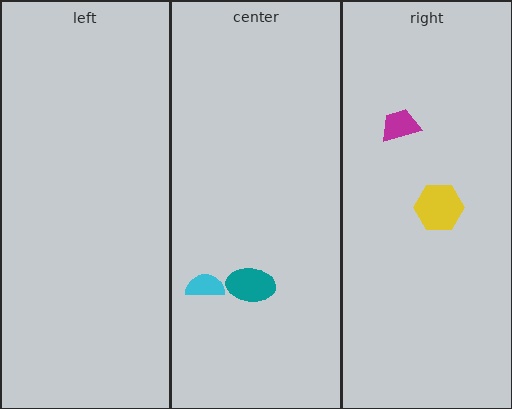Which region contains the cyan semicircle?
The center region.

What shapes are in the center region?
The cyan semicircle, the teal ellipse.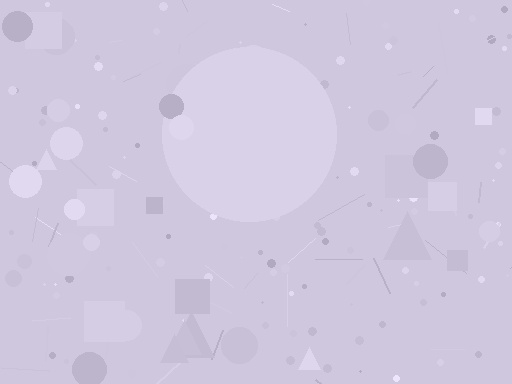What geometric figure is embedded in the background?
A circle is embedded in the background.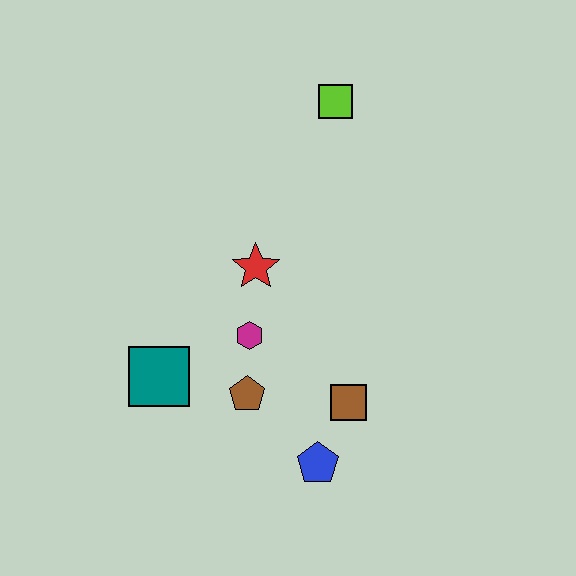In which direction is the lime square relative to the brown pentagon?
The lime square is above the brown pentagon.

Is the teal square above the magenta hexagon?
No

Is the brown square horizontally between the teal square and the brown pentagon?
No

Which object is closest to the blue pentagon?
The brown square is closest to the blue pentagon.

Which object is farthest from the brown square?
The lime square is farthest from the brown square.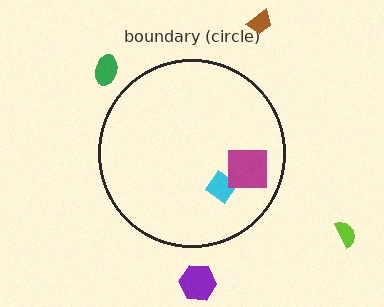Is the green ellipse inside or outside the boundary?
Outside.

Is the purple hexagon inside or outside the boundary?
Outside.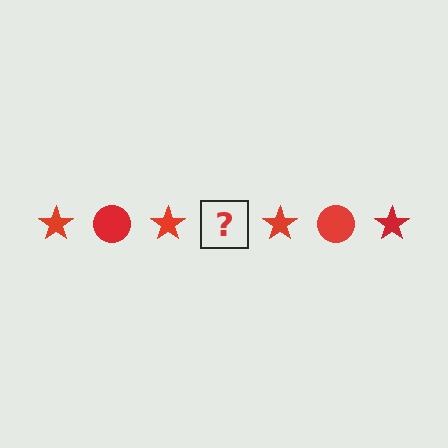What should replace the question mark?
The question mark should be replaced with a red circle.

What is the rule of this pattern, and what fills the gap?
The rule is that the pattern cycles through star, circle shapes in red. The gap should be filled with a red circle.